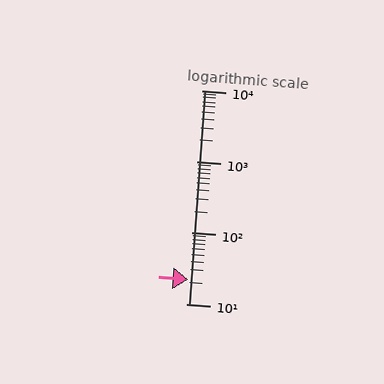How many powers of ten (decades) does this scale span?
The scale spans 3 decades, from 10 to 10000.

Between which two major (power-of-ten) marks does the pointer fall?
The pointer is between 10 and 100.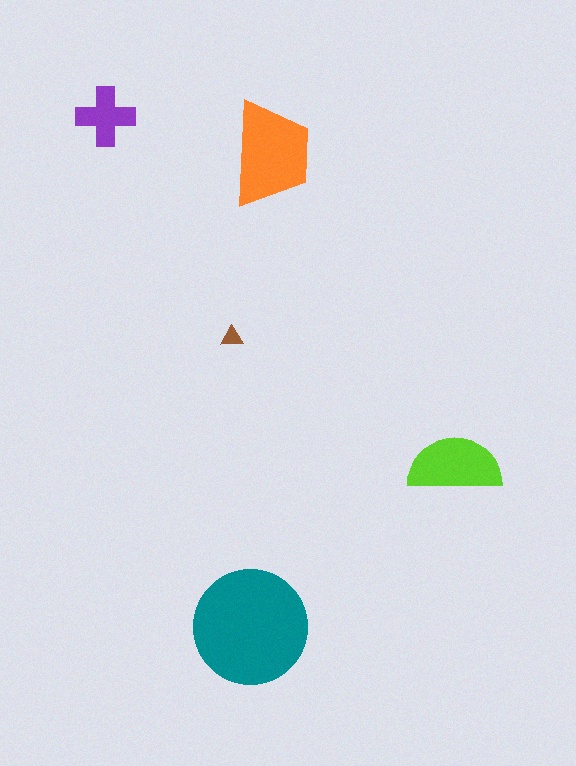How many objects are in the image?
There are 5 objects in the image.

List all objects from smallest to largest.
The brown triangle, the purple cross, the lime semicircle, the orange trapezoid, the teal circle.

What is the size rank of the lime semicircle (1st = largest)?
3rd.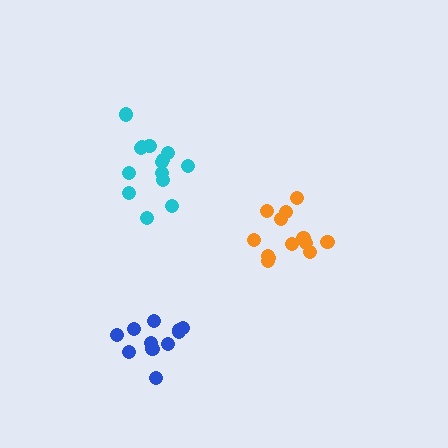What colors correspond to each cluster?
The clusters are colored: blue, orange, cyan.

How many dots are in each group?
Group 1: 11 dots, Group 2: 13 dots, Group 3: 14 dots (38 total).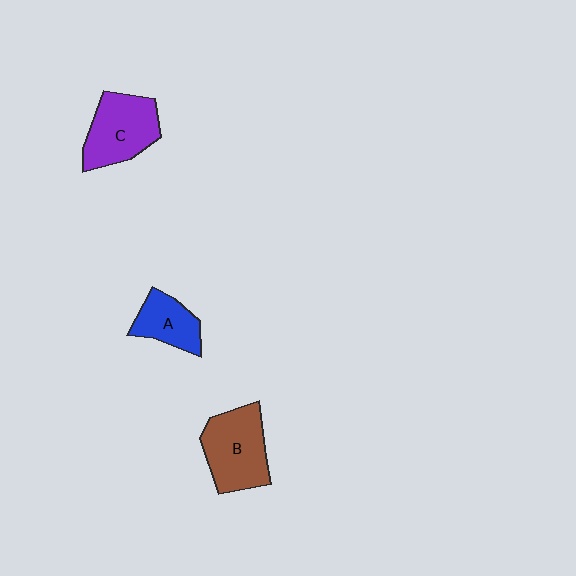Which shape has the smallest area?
Shape A (blue).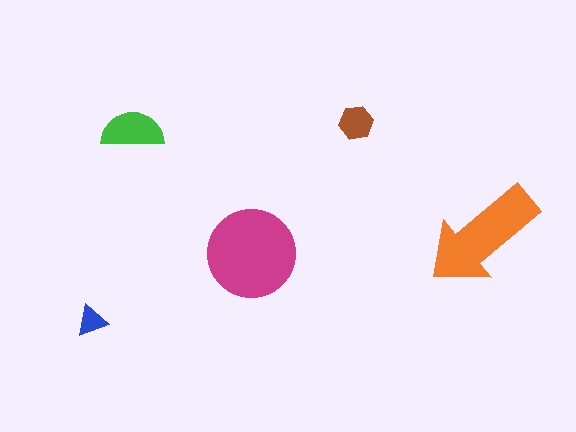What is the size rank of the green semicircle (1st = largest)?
3rd.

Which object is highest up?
The brown hexagon is topmost.